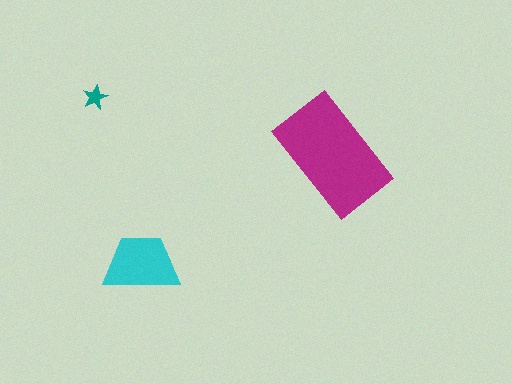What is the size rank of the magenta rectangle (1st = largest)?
1st.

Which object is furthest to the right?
The magenta rectangle is rightmost.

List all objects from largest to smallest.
The magenta rectangle, the cyan trapezoid, the teal star.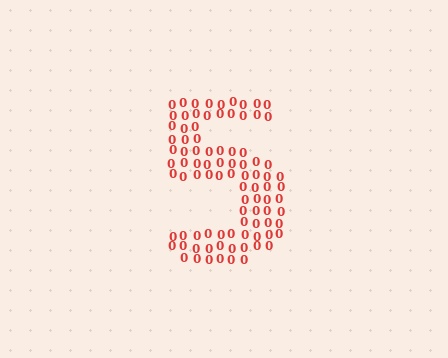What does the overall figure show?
The overall figure shows the digit 5.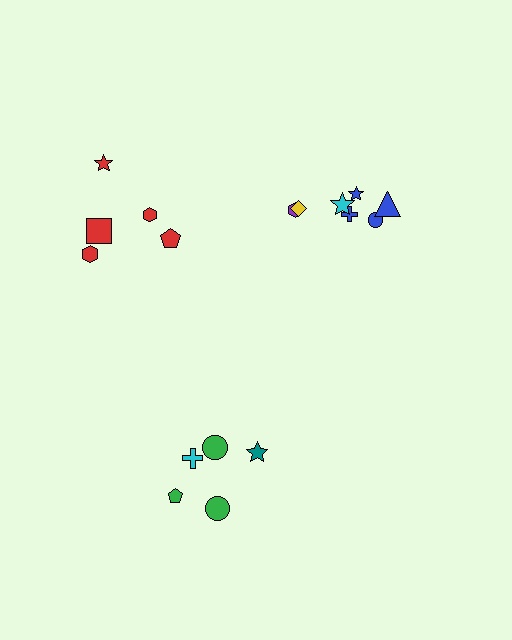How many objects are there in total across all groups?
There are 18 objects.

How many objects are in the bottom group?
There are 6 objects.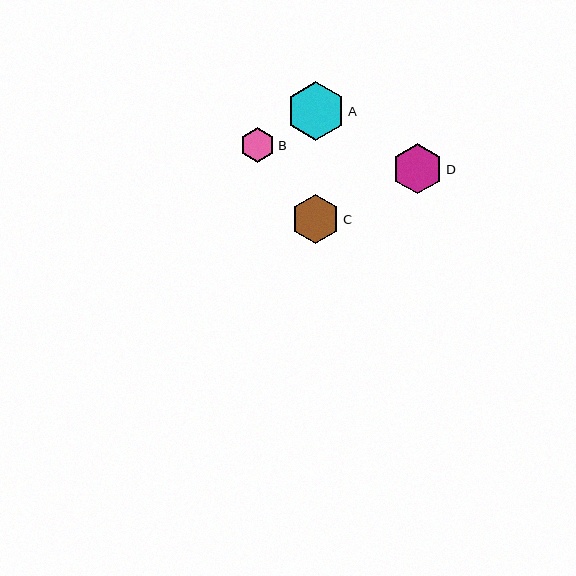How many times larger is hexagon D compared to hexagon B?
Hexagon D is approximately 1.5 times the size of hexagon B.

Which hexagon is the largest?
Hexagon A is the largest with a size of approximately 58 pixels.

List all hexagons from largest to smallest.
From largest to smallest: A, D, C, B.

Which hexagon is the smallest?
Hexagon B is the smallest with a size of approximately 35 pixels.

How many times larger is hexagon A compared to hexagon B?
Hexagon A is approximately 1.7 times the size of hexagon B.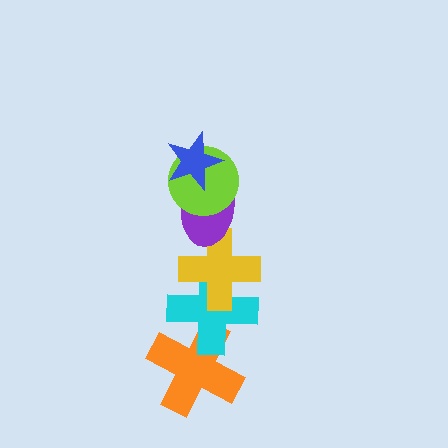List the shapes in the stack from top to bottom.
From top to bottom: the blue star, the lime circle, the purple ellipse, the yellow cross, the cyan cross, the orange cross.